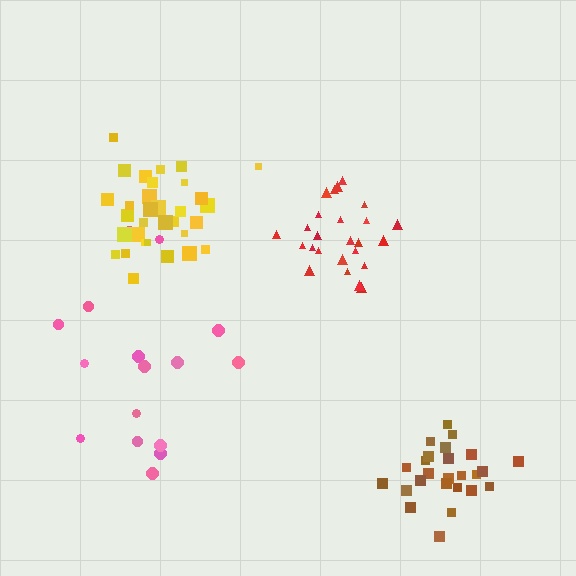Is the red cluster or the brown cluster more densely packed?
Brown.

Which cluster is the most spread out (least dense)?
Pink.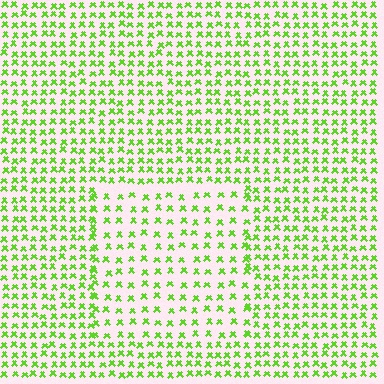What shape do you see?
I see a rectangle.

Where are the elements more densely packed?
The elements are more densely packed outside the rectangle boundary.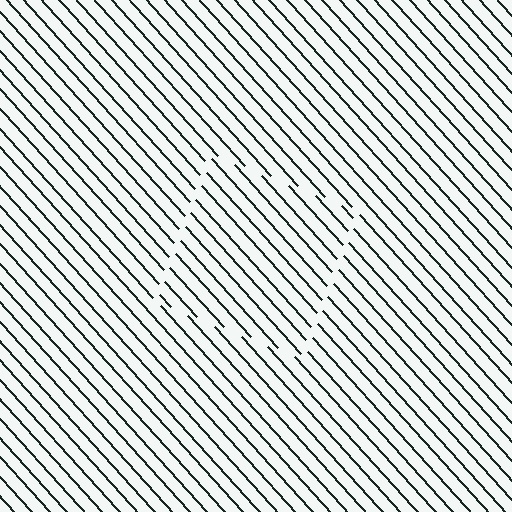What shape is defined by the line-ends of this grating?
An illusory square. The interior of the shape contains the same grating, shifted by half a period — the contour is defined by the phase discontinuity where line-ends from the inner and outer gratings abut.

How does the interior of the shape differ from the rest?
The interior of the shape contains the same grating, shifted by half a period — the contour is defined by the phase discontinuity where line-ends from the inner and outer gratings abut.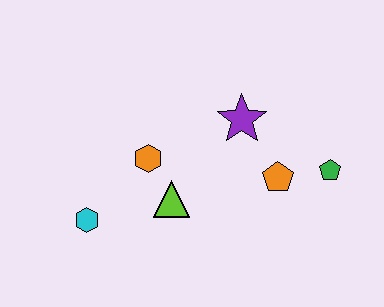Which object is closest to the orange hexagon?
The lime triangle is closest to the orange hexagon.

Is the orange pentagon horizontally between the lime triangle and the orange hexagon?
No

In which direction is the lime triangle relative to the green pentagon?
The lime triangle is to the left of the green pentagon.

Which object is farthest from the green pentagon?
The cyan hexagon is farthest from the green pentagon.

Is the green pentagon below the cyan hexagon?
No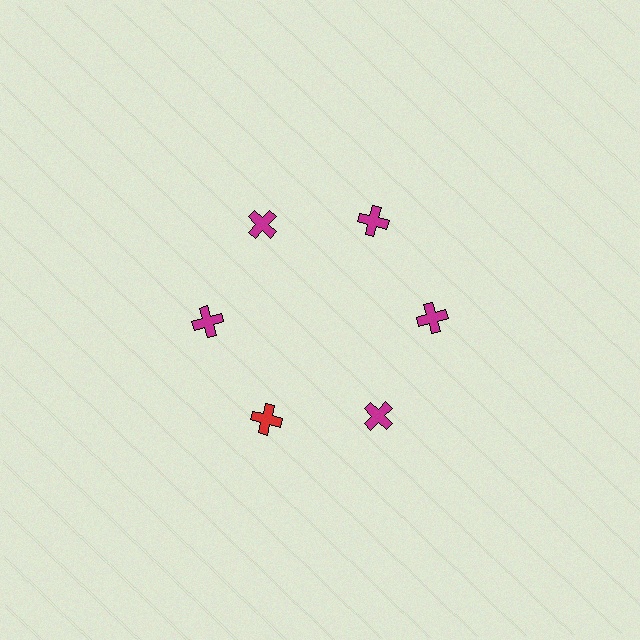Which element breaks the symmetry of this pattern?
The red cross at roughly the 7 o'clock position breaks the symmetry. All other shapes are magenta crosses.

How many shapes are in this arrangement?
There are 6 shapes arranged in a ring pattern.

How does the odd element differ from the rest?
It has a different color: red instead of magenta.